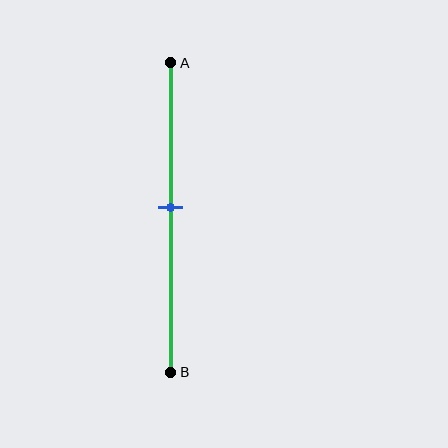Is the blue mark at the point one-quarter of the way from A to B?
No, the mark is at about 45% from A, not at the 25% one-quarter point.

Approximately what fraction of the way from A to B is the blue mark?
The blue mark is approximately 45% of the way from A to B.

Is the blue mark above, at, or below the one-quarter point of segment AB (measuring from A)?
The blue mark is below the one-quarter point of segment AB.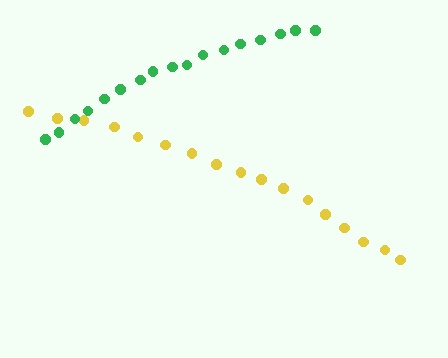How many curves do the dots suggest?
There are 2 distinct paths.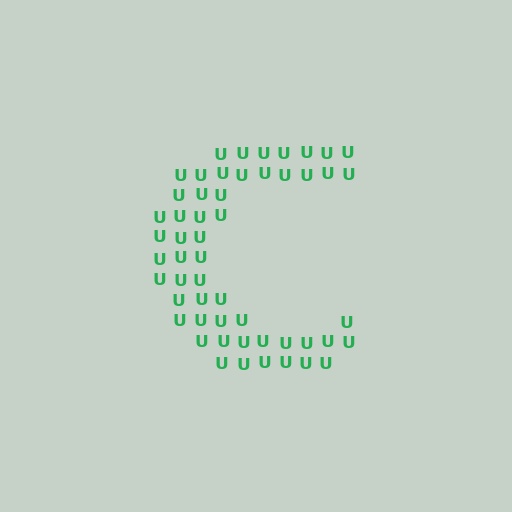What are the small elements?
The small elements are letter U's.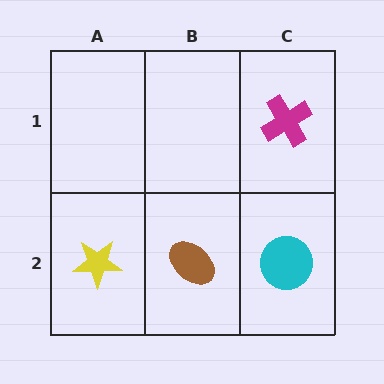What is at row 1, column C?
A magenta cross.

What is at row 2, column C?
A cyan circle.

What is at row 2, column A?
A yellow star.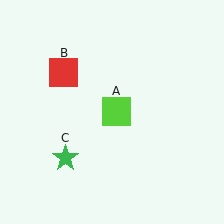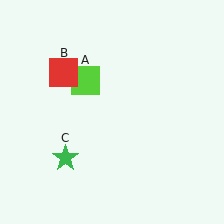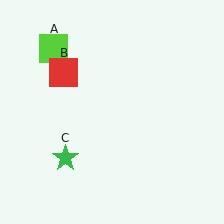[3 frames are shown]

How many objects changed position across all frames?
1 object changed position: lime square (object A).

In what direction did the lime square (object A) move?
The lime square (object A) moved up and to the left.